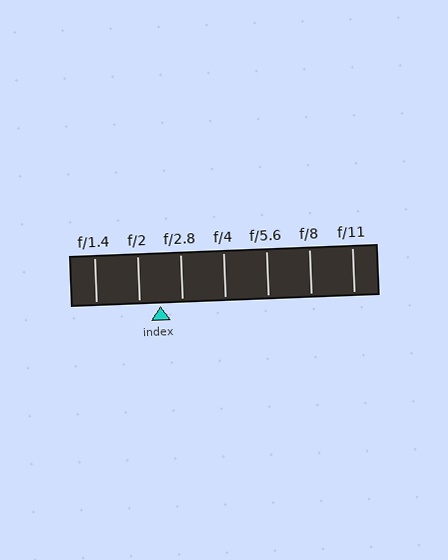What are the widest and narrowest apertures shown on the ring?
The widest aperture shown is f/1.4 and the narrowest is f/11.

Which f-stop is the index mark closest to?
The index mark is closest to f/2.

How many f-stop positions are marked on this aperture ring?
There are 7 f-stop positions marked.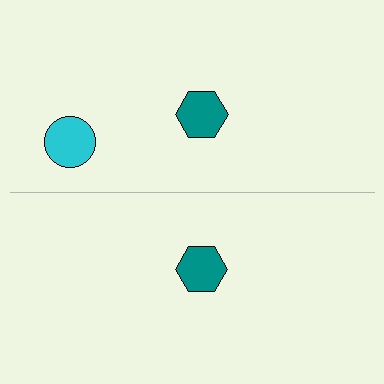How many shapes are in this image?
There are 3 shapes in this image.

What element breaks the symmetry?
A cyan circle is missing from the bottom side.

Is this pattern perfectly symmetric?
No, the pattern is not perfectly symmetric. A cyan circle is missing from the bottom side.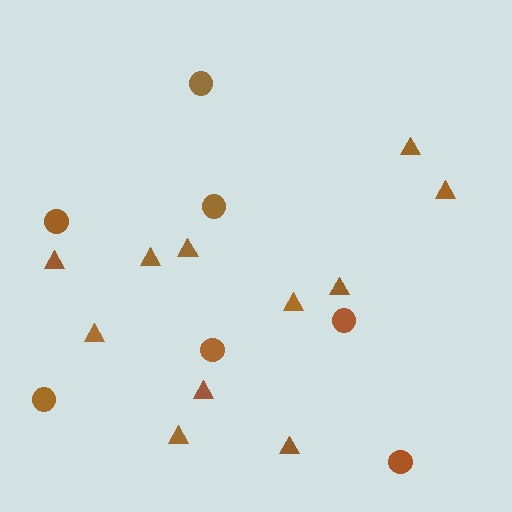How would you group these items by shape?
There are 2 groups: one group of triangles (11) and one group of circles (7).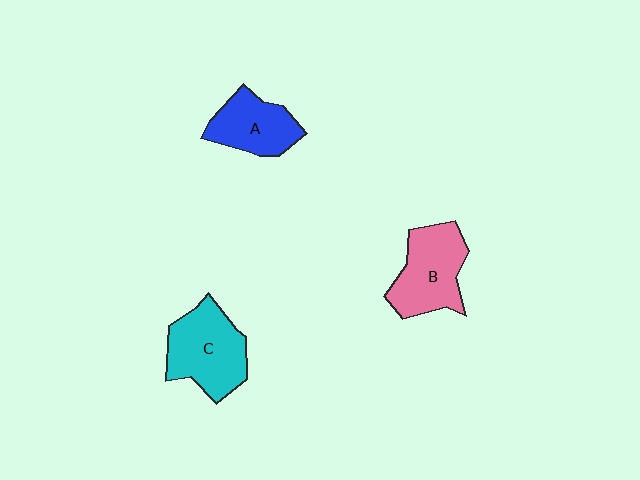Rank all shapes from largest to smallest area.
From largest to smallest: C (cyan), B (pink), A (blue).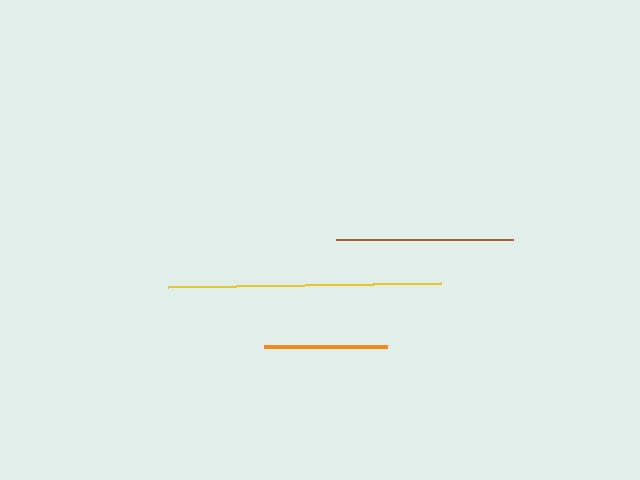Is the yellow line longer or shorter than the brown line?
The yellow line is longer than the brown line.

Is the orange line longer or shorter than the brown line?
The brown line is longer than the orange line.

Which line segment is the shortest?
The orange line is the shortest at approximately 123 pixels.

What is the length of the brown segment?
The brown segment is approximately 177 pixels long.